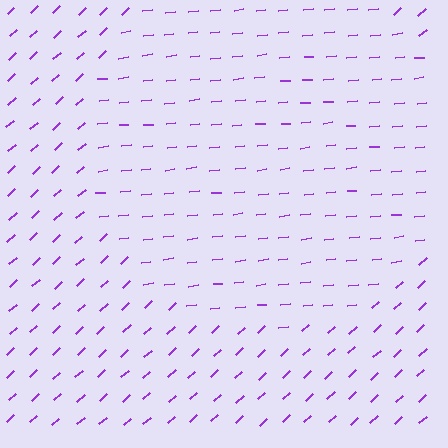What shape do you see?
I see a circle.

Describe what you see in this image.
The image is filled with small purple line segments. A circle region in the image has lines oriented differently from the surrounding lines, creating a visible texture boundary.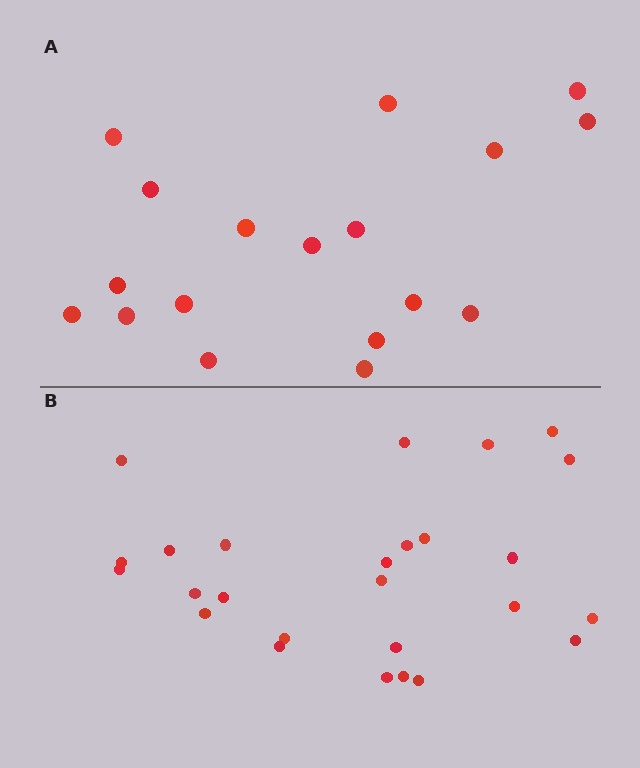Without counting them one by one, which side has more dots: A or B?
Region B (the bottom region) has more dots.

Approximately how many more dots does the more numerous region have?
Region B has roughly 8 or so more dots than region A.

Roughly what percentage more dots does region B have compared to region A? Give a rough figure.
About 45% more.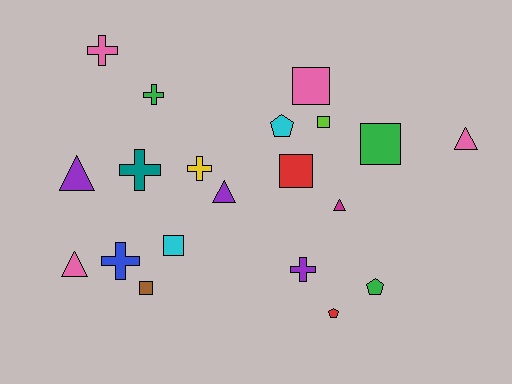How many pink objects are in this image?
There are 4 pink objects.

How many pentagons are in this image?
There are 3 pentagons.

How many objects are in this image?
There are 20 objects.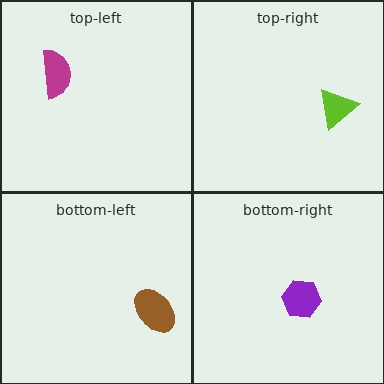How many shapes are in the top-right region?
1.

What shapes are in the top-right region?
The lime triangle.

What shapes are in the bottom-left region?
The brown ellipse.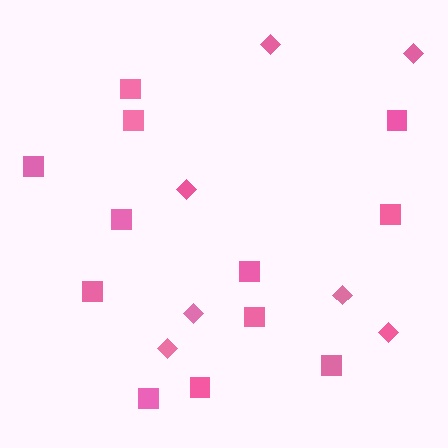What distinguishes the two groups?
There are 2 groups: one group of squares (12) and one group of diamonds (7).